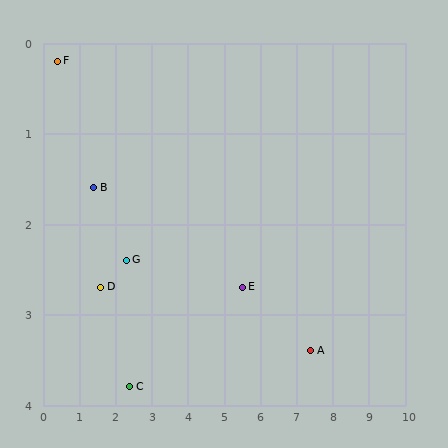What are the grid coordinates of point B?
Point B is at approximately (1.4, 1.6).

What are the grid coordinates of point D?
Point D is at approximately (1.6, 2.7).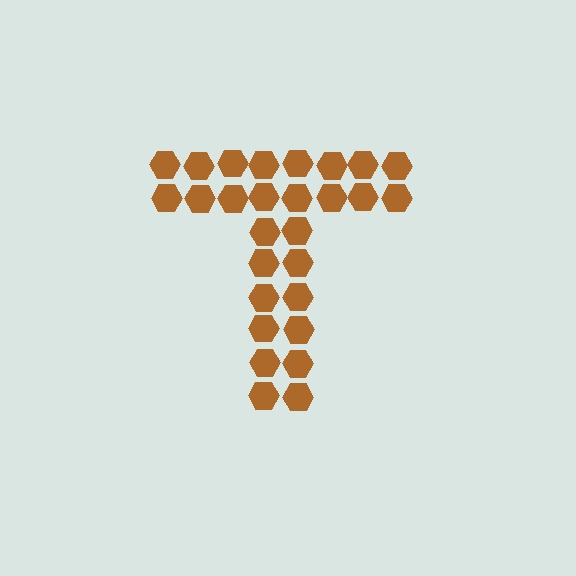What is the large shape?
The large shape is the letter T.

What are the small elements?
The small elements are hexagons.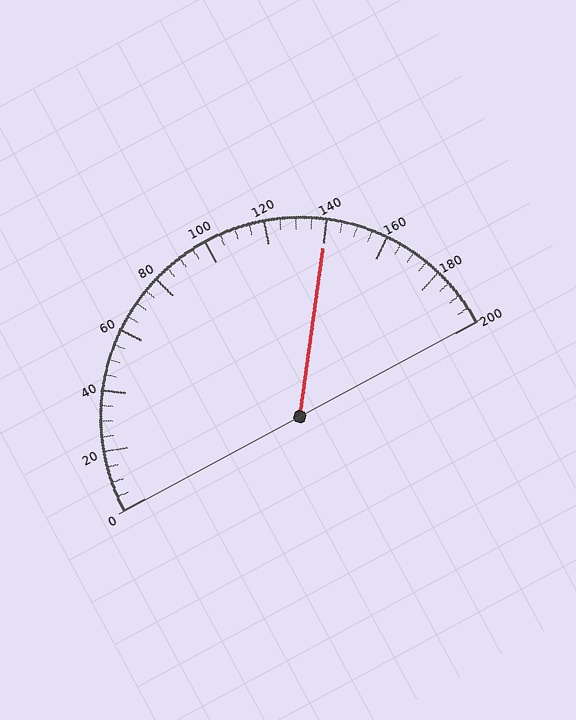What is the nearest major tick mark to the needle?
The nearest major tick mark is 140.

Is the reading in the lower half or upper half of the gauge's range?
The reading is in the upper half of the range (0 to 200).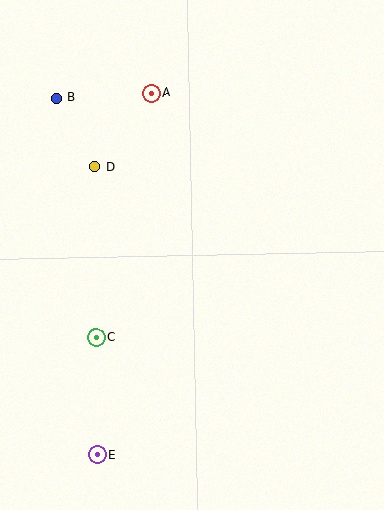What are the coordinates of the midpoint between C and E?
The midpoint between C and E is at (97, 396).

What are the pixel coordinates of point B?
Point B is at (56, 98).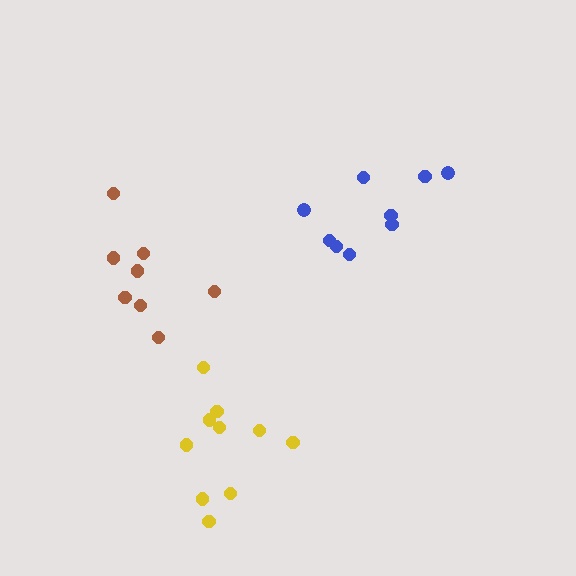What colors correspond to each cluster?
The clusters are colored: yellow, blue, brown.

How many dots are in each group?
Group 1: 10 dots, Group 2: 9 dots, Group 3: 8 dots (27 total).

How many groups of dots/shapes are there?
There are 3 groups.